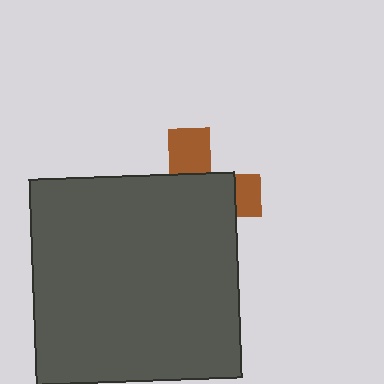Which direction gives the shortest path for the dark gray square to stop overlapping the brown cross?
Moving down gives the shortest separation.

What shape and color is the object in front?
The object in front is a dark gray square.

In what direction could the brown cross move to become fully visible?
The brown cross could move up. That would shift it out from behind the dark gray square entirely.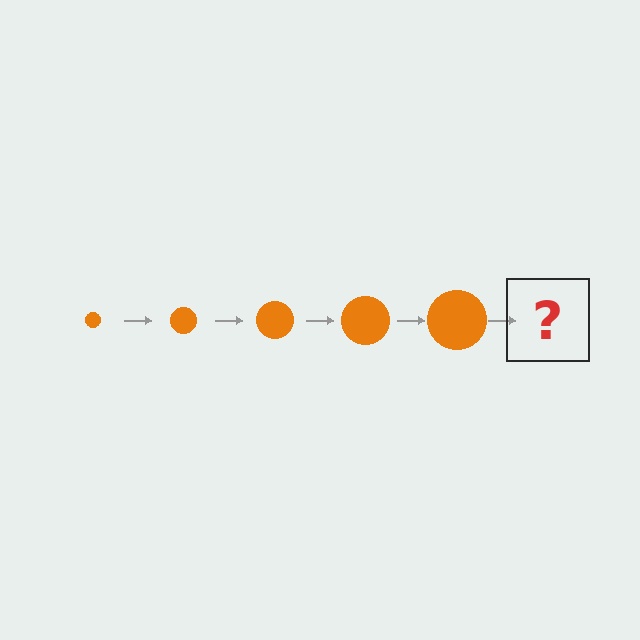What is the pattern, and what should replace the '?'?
The pattern is that the circle gets progressively larger each step. The '?' should be an orange circle, larger than the previous one.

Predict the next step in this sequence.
The next step is an orange circle, larger than the previous one.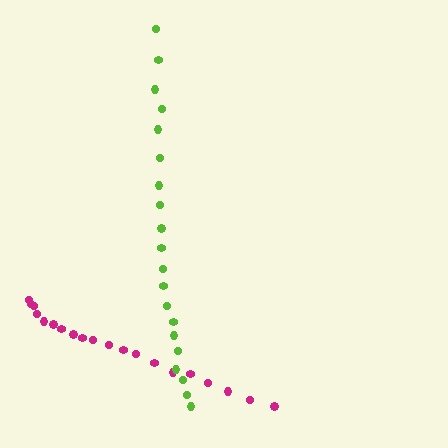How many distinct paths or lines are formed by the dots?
There are 2 distinct paths.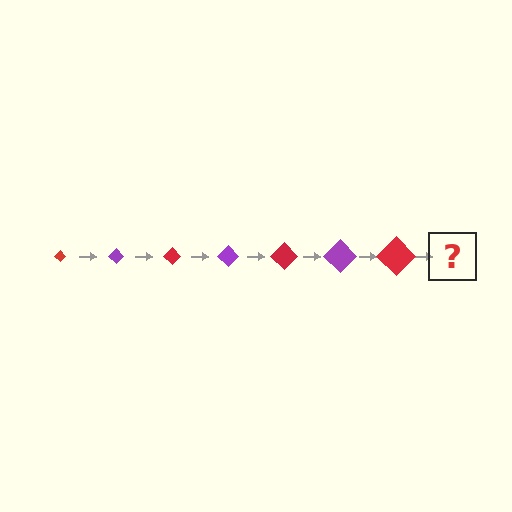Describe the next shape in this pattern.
It should be a purple diamond, larger than the previous one.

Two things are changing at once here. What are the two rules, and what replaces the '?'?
The two rules are that the diamond grows larger each step and the color cycles through red and purple. The '?' should be a purple diamond, larger than the previous one.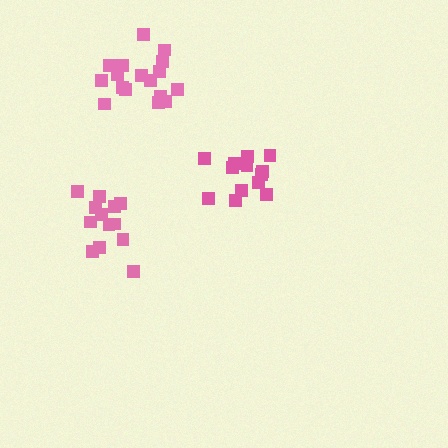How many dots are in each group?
Group 1: 13 dots, Group 2: 13 dots, Group 3: 17 dots (43 total).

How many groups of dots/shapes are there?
There are 3 groups.